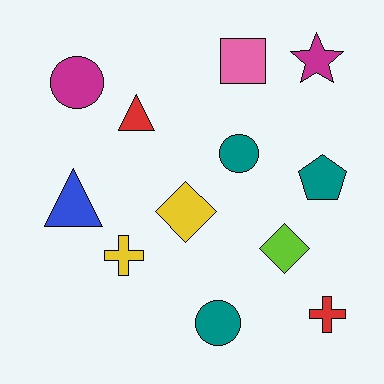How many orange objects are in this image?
There are no orange objects.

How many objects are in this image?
There are 12 objects.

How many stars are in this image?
There is 1 star.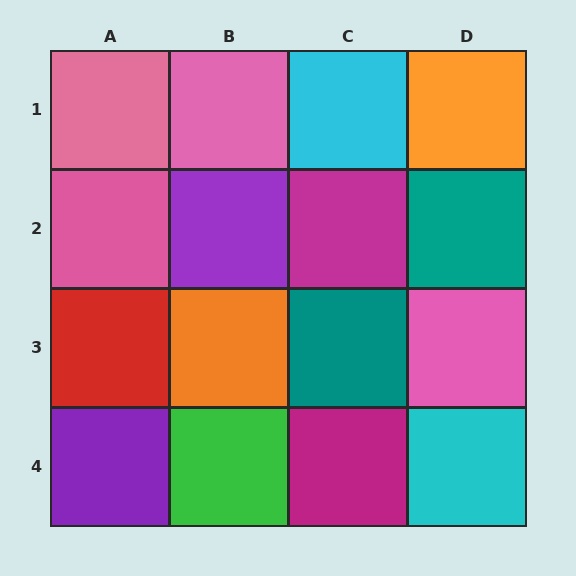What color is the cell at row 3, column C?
Teal.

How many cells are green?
1 cell is green.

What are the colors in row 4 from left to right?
Purple, green, magenta, cyan.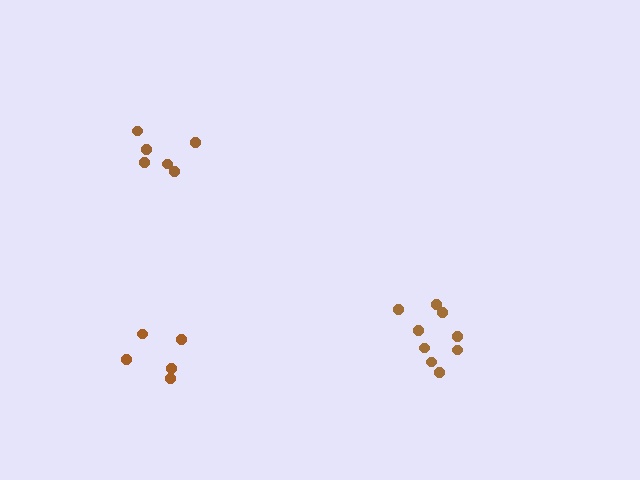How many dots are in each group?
Group 1: 6 dots, Group 2: 9 dots, Group 3: 5 dots (20 total).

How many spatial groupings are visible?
There are 3 spatial groupings.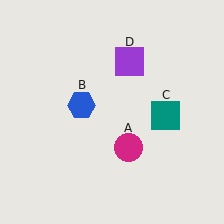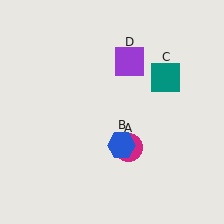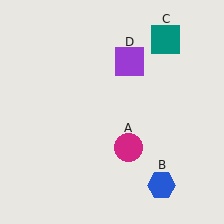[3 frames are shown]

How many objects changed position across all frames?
2 objects changed position: blue hexagon (object B), teal square (object C).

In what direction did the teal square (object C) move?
The teal square (object C) moved up.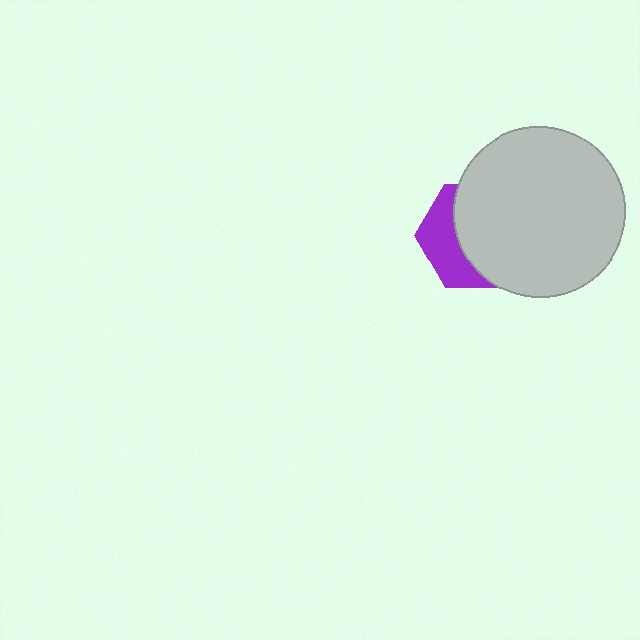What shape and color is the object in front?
The object in front is a light gray circle.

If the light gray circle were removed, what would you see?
You would see the complete purple hexagon.